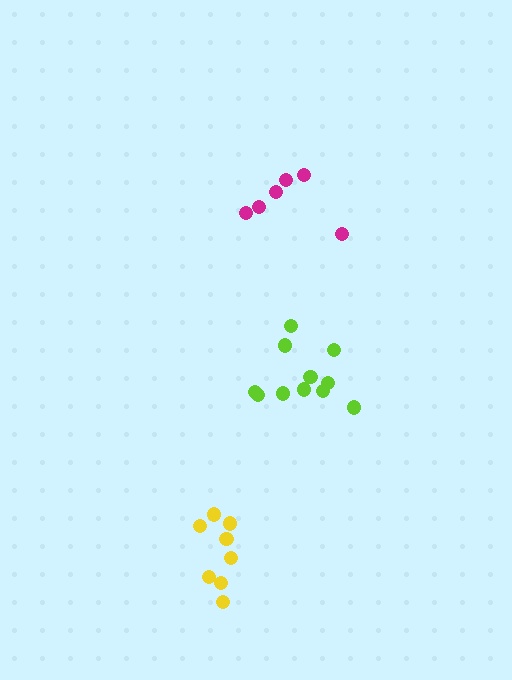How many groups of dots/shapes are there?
There are 3 groups.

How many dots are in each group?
Group 1: 11 dots, Group 2: 8 dots, Group 3: 6 dots (25 total).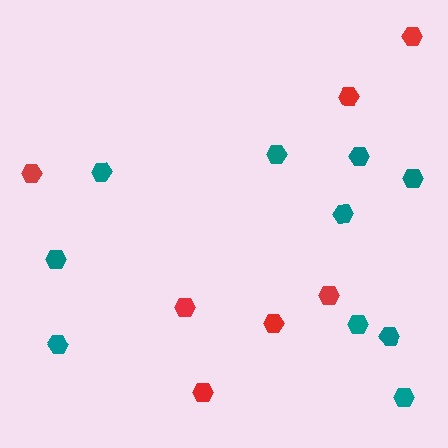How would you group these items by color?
There are 2 groups: one group of red hexagons (7) and one group of teal hexagons (10).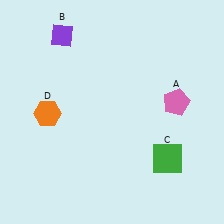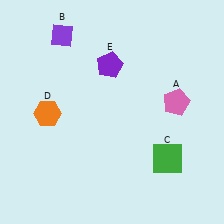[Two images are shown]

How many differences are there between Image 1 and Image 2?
There is 1 difference between the two images.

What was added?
A purple pentagon (E) was added in Image 2.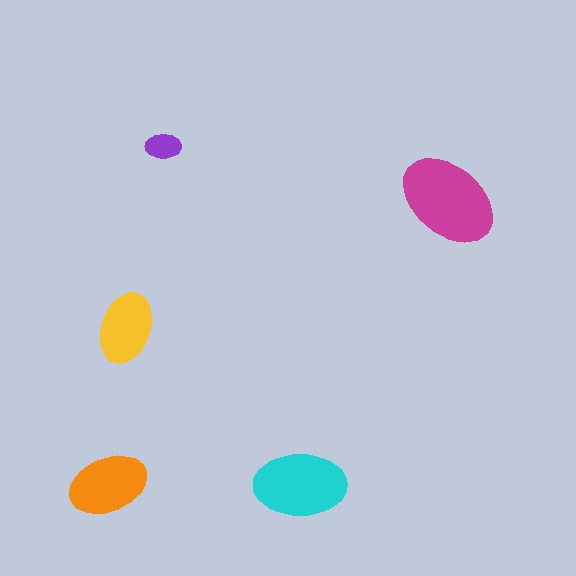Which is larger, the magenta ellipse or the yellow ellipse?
The magenta one.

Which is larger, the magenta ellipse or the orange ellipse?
The magenta one.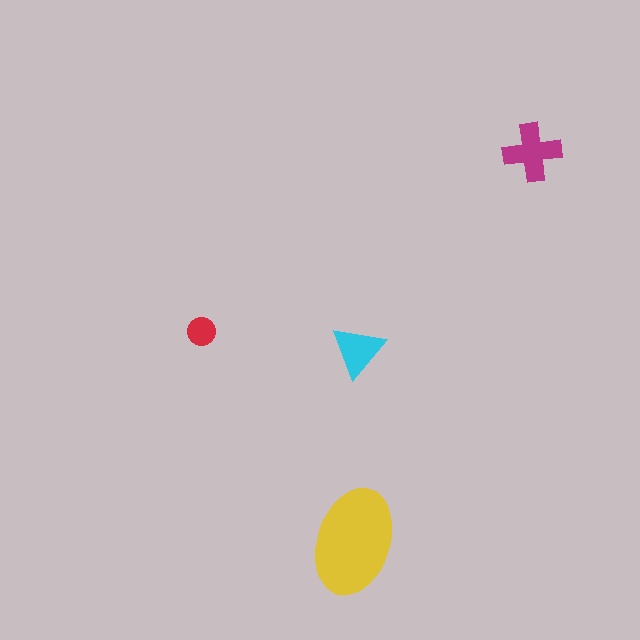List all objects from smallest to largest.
The red circle, the cyan triangle, the magenta cross, the yellow ellipse.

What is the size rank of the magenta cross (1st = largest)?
2nd.